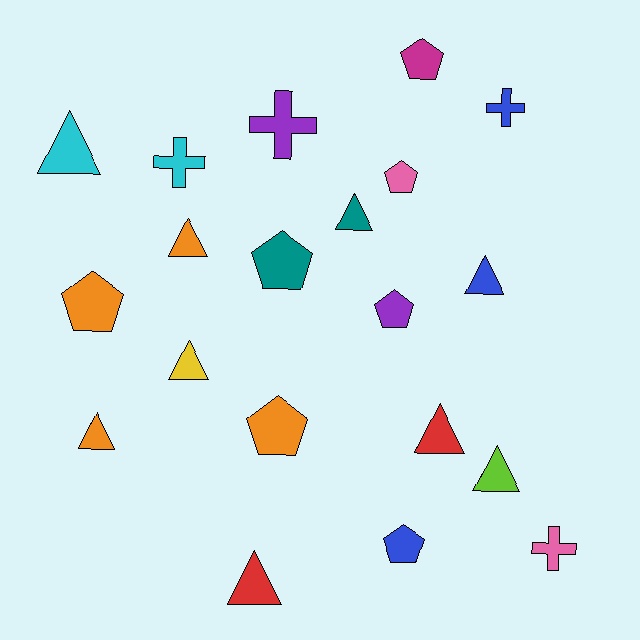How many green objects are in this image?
There are no green objects.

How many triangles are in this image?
There are 9 triangles.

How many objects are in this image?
There are 20 objects.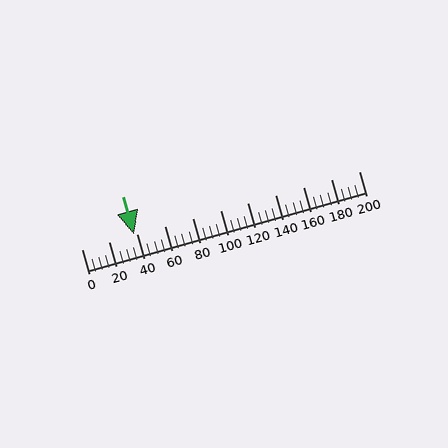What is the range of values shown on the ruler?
The ruler shows values from 0 to 200.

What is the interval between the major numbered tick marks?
The major tick marks are spaced 20 units apart.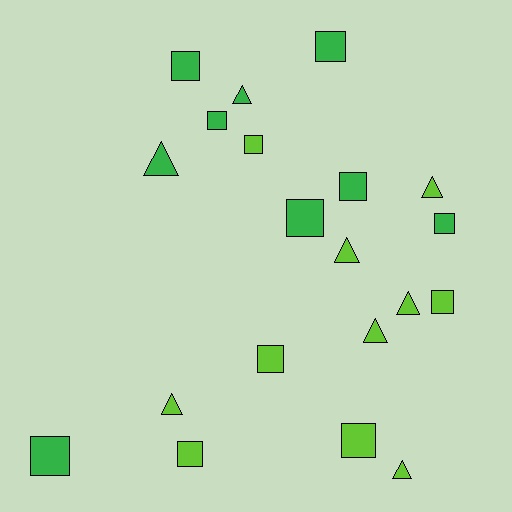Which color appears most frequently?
Lime, with 11 objects.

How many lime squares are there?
There are 5 lime squares.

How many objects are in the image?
There are 20 objects.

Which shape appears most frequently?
Square, with 12 objects.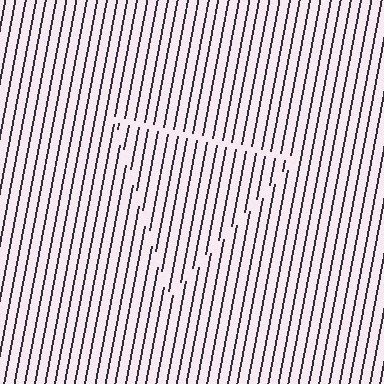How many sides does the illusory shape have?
3 sides — the line-ends trace a triangle.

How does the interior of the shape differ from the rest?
The interior of the shape contains the same grating, shifted by half a period — the contour is defined by the phase discontinuity where line-ends from the inner and outer gratings abut.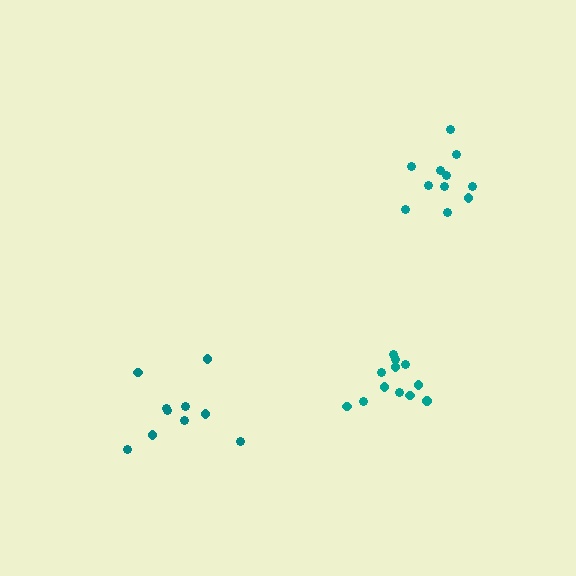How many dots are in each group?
Group 1: 12 dots, Group 2: 11 dots, Group 3: 10 dots (33 total).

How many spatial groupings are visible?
There are 3 spatial groupings.